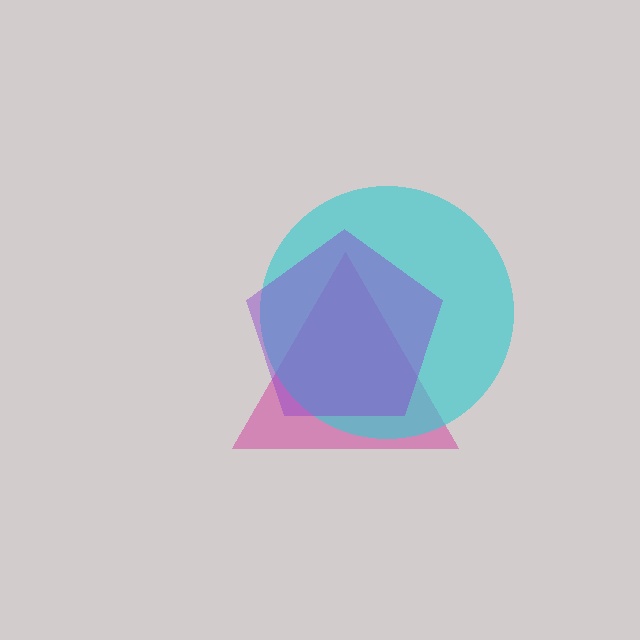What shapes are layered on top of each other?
The layered shapes are: a magenta triangle, a cyan circle, a purple pentagon.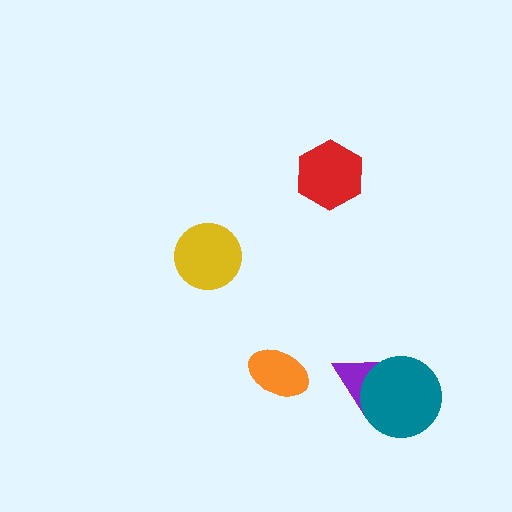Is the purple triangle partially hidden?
Yes, it is partially covered by another shape.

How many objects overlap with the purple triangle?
1 object overlaps with the purple triangle.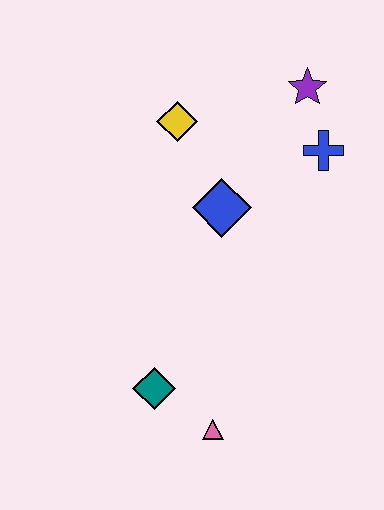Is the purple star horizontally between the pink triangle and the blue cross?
Yes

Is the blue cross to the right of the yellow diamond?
Yes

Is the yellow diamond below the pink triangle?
No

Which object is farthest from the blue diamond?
The pink triangle is farthest from the blue diamond.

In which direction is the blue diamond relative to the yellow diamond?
The blue diamond is below the yellow diamond.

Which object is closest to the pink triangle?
The teal diamond is closest to the pink triangle.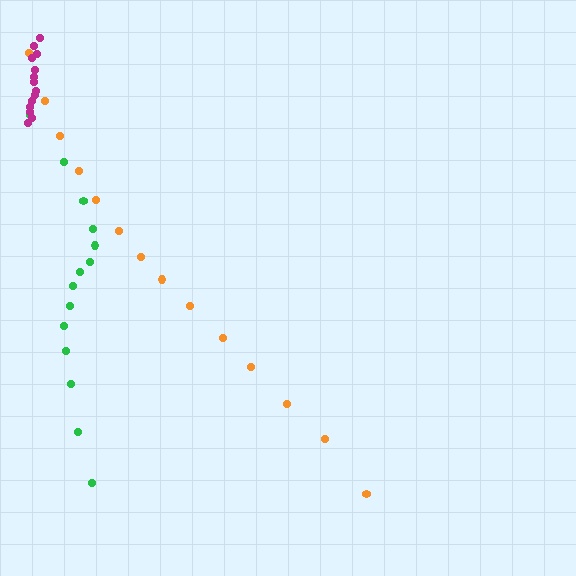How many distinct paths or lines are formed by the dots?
There are 3 distinct paths.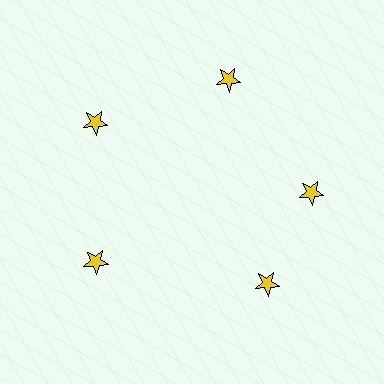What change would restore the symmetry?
The symmetry would be restored by rotating it back into even spacing with its neighbors so that all 5 stars sit at equal angles and equal distance from the center.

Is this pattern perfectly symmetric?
No. The 5 yellow stars are arranged in a ring, but one element near the 5 o'clock position is rotated out of alignment along the ring, breaking the 5-fold rotational symmetry.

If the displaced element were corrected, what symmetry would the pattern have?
It would have 5-fold rotational symmetry — the pattern would map onto itself every 72 degrees.